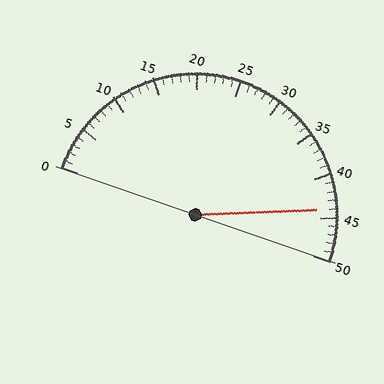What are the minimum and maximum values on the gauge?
The gauge ranges from 0 to 50.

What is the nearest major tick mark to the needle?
The nearest major tick mark is 45.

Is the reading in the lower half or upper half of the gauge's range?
The reading is in the upper half of the range (0 to 50).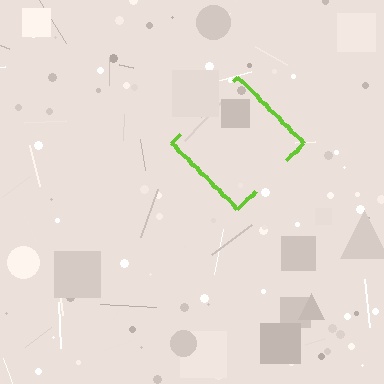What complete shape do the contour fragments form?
The contour fragments form a diamond.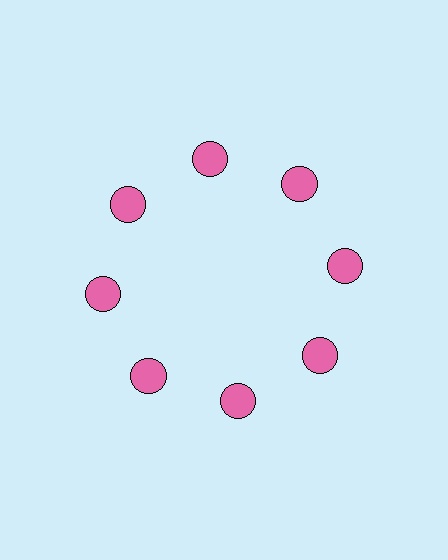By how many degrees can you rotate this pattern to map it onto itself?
The pattern maps onto itself every 45 degrees of rotation.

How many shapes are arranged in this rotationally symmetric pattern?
There are 8 shapes, arranged in 8 groups of 1.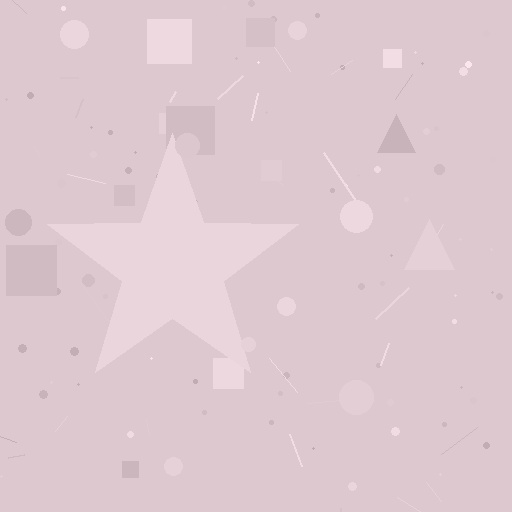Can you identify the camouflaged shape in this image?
The camouflaged shape is a star.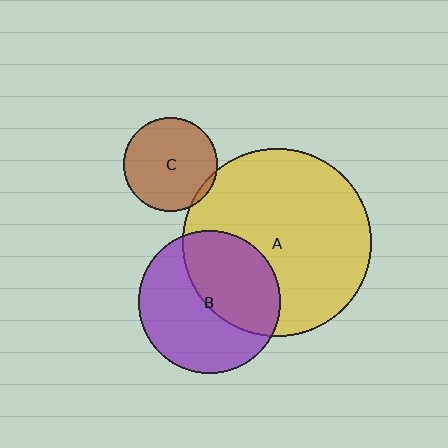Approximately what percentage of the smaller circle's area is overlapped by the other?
Approximately 5%.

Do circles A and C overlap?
Yes.